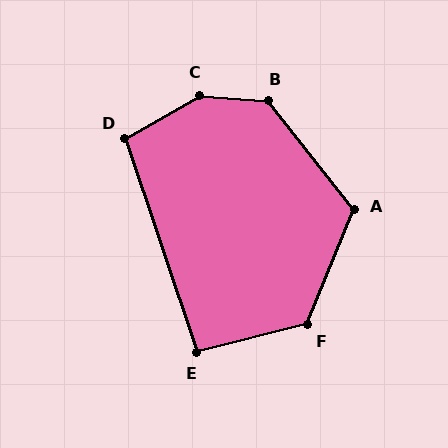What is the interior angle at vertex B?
Approximately 133 degrees (obtuse).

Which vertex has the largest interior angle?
C, at approximately 146 degrees.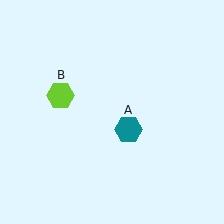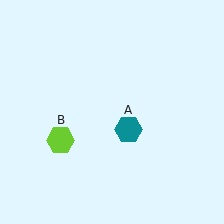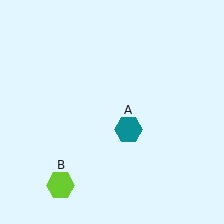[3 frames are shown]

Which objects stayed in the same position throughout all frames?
Teal hexagon (object A) remained stationary.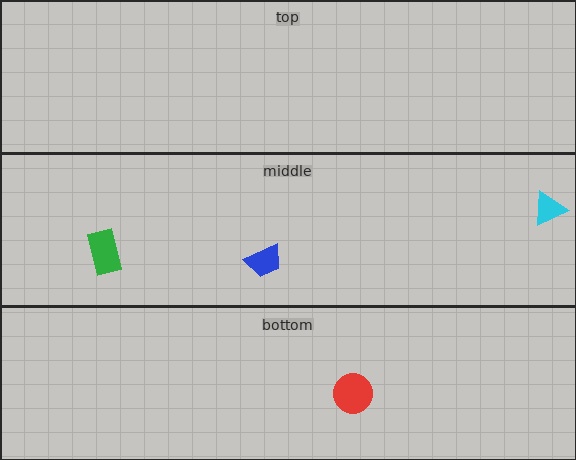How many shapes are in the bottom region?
1.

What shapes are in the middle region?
The blue trapezoid, the green rectangle, the cyan triangle.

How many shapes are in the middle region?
3.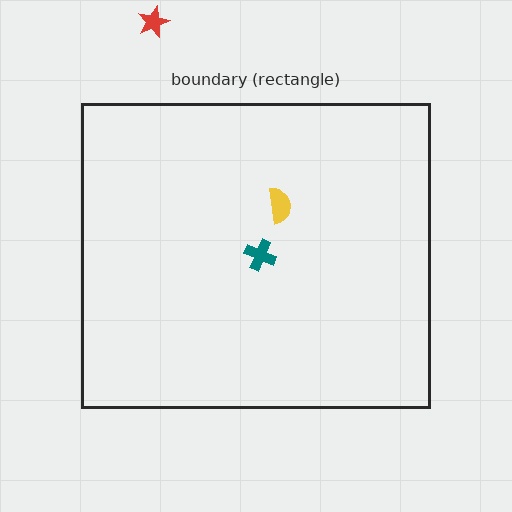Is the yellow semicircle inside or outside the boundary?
Inside.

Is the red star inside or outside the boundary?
Outside.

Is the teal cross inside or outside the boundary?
Inside.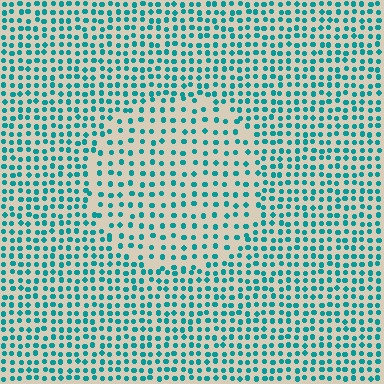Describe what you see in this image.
The image contains small teal elements arranged at two different densities. A circle-shaped region is visible where the elements are less densely packed than the surrounding area.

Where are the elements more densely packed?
The elements are more densely packed outside the circle boundary.